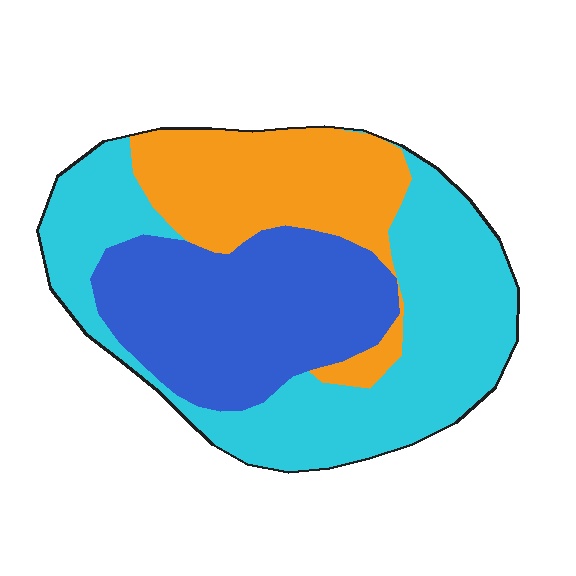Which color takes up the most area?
Cyan, at roughly 45%.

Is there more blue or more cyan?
Cyan.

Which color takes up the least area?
Orange, at roughly 25%.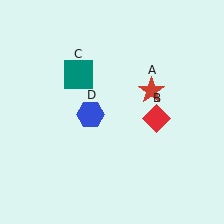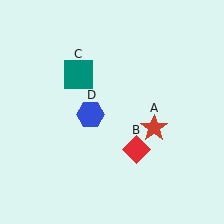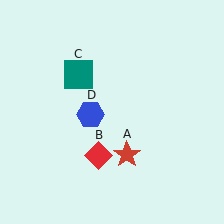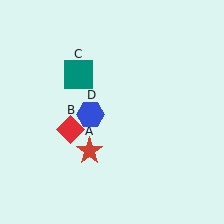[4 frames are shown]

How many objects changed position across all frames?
2 objects changed position: red star (object A), red diamond (object B).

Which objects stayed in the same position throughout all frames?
Teal square (object C) and blue hexagon (object D) remained stationary.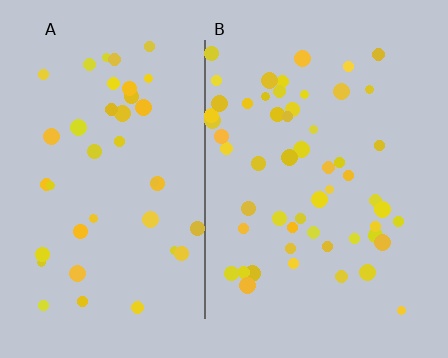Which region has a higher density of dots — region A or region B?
B (the right).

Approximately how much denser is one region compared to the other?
Approximately 1.4× — region B over region A.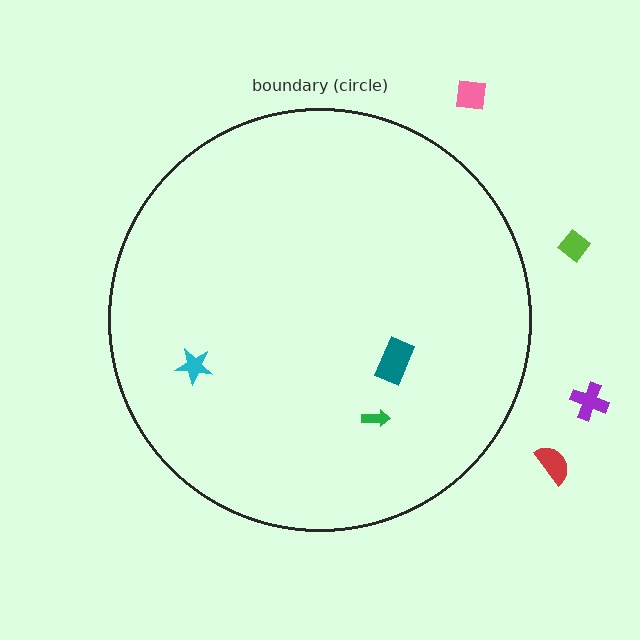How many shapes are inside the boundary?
3 inside, 4 outside.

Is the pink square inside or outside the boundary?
Outside.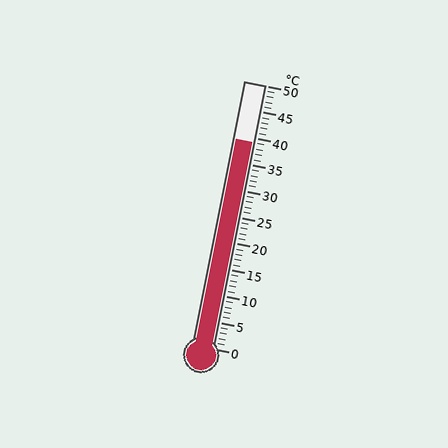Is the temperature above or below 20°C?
The temperature is above 20°C.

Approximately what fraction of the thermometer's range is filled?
The thermometer is filled to approximately 80% of its range.